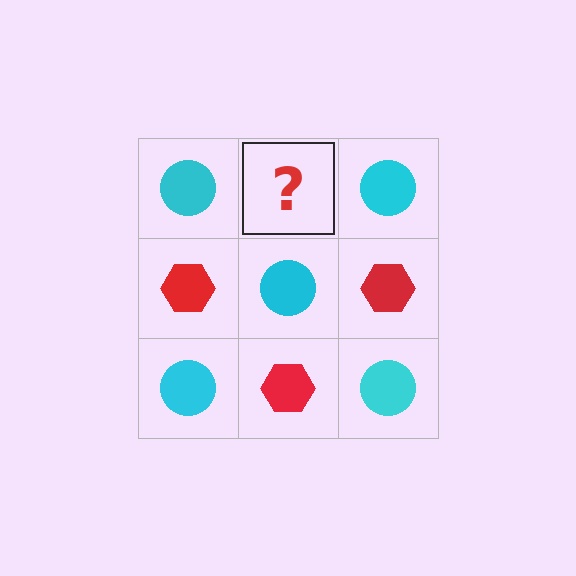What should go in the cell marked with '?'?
The missing cell should contain a red hexagon.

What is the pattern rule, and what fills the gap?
The rule is that it alternates cyan circle and red hexagon in a checkerboard pattern. The gap should be filled with a red hexagon.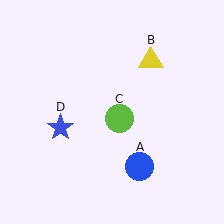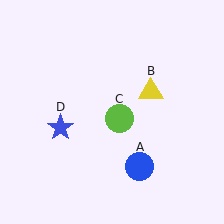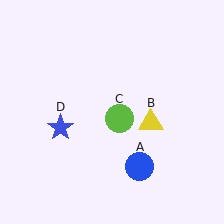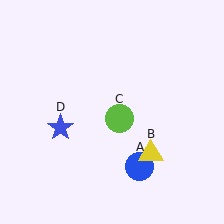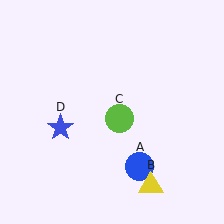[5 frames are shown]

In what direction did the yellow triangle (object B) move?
The yellow triangle (object B) moved down.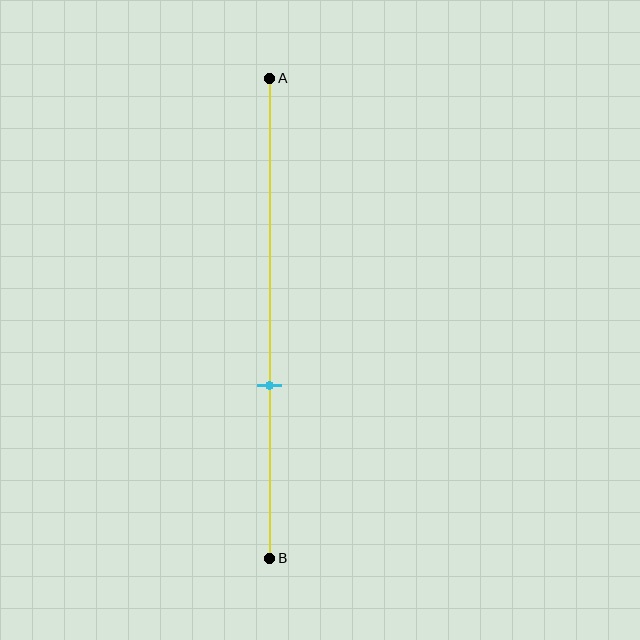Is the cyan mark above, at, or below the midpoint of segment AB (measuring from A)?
The cyan mark is below the midpoint of segment AB.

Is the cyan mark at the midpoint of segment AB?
No, the mark is at about 65% from A, not at the 50% midpoint.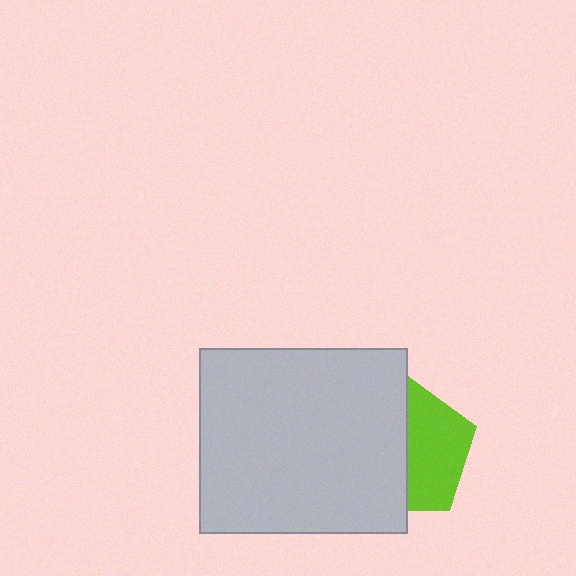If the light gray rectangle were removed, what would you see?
You would see the complete lime pentagon.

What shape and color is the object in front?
The object in front is a light gray rectangle.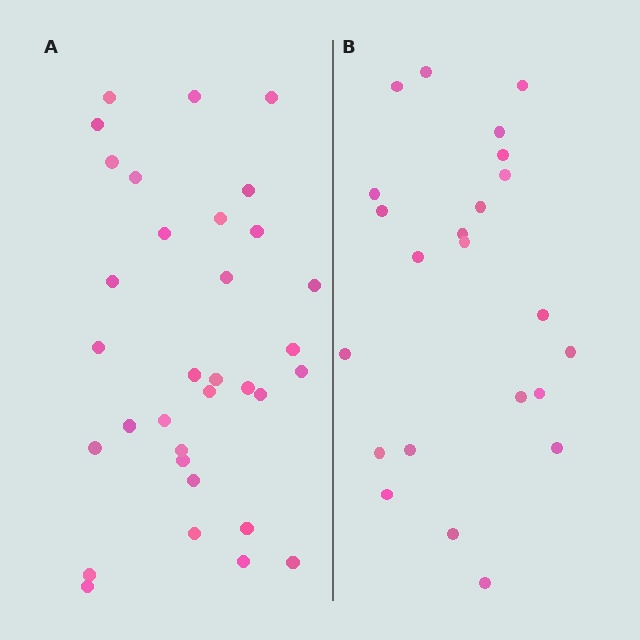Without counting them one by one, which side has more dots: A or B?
Region A (the left region) has more dots.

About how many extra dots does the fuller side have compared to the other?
Region A has roughly 10 or so more dots than region B.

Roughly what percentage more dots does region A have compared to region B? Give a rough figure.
About 45% more.